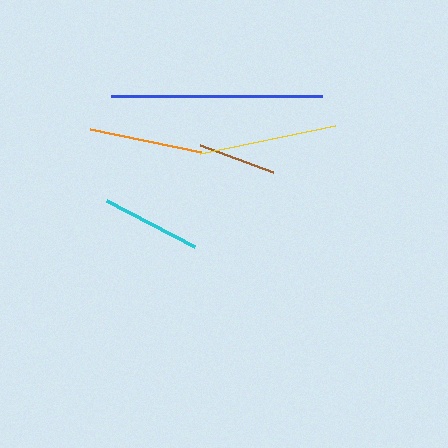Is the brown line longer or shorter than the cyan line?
The cyan line is longer than the brown line.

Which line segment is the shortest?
The brown line is the shortest at approximately 78 pixels.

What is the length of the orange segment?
The orange segment is approximately 113 pixels long.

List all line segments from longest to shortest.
From longest to shortest: blue, yellow, orange, cyan, brown.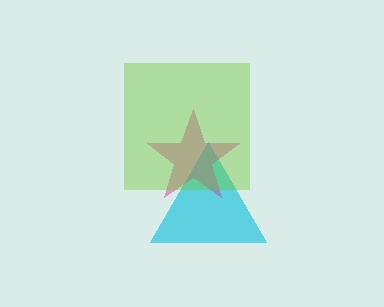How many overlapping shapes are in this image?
There are 3 overlapping shapes in the image.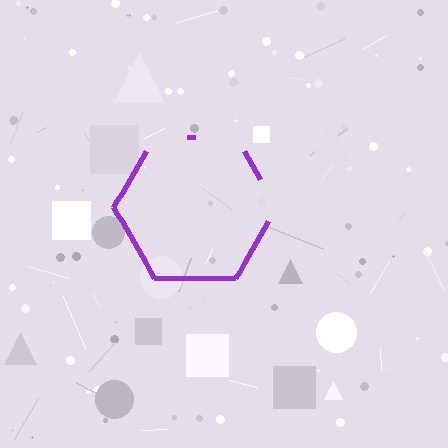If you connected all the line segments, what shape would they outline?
They would outline a hexagon.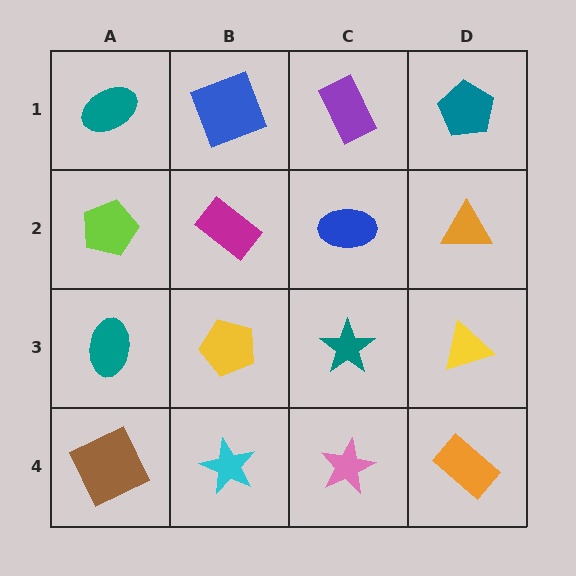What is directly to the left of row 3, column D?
A teal star.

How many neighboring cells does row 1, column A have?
2.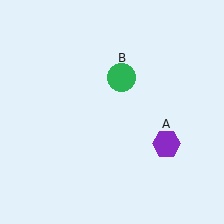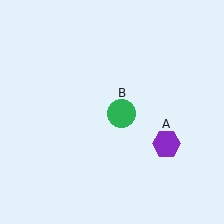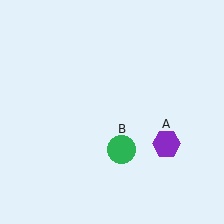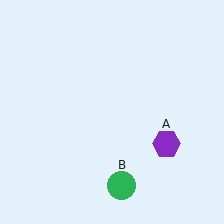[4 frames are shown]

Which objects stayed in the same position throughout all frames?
Purple hexagon (object A) remained stationary.